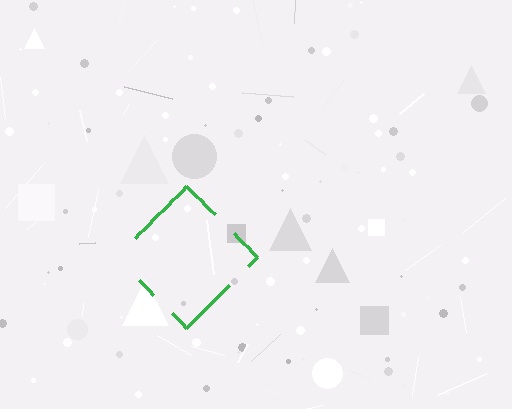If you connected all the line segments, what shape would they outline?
They would outline a diamond.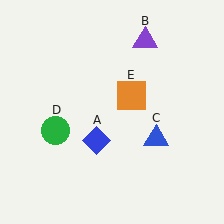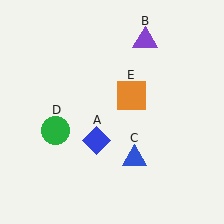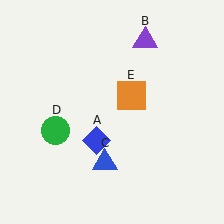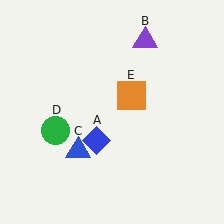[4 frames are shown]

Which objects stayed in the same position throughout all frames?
Blue diamond (object A) and purple triangle (object B) and green circle (object D) and orange square (object E) remained stationary.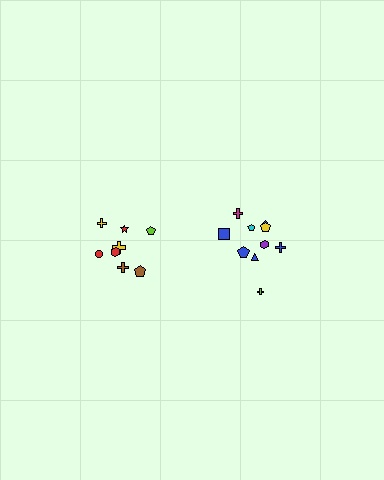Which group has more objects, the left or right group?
The right group.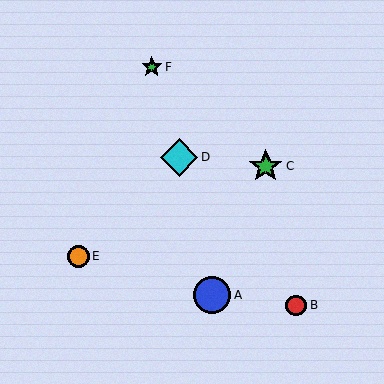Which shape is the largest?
The cyan diamond (labeled D) is the largest.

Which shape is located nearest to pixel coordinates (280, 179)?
The green star (labeled C) at (266, 166) is nearest to that location.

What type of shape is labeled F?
Shape F is a green star.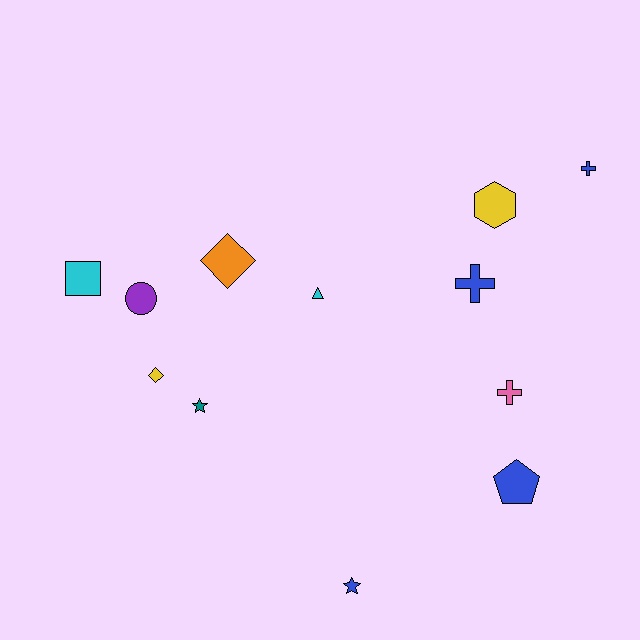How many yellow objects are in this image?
There are 2 yellow objects.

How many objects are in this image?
There are 12 objects.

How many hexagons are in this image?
There is 1 hexagon.